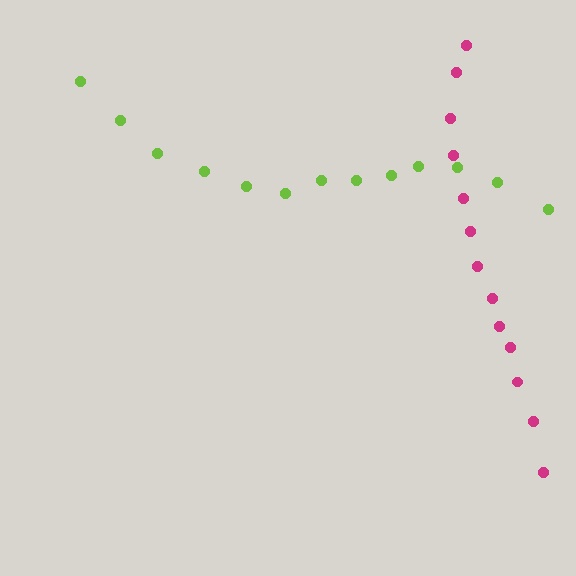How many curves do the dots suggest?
There are 2 distinct paths.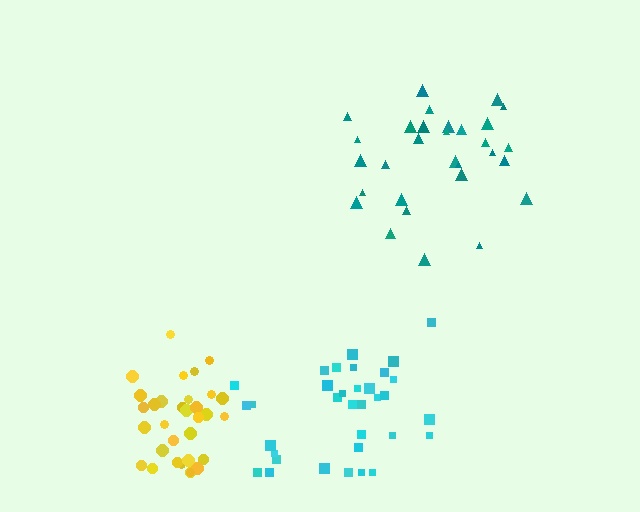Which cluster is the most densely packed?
Yellow.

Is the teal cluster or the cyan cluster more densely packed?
Teal.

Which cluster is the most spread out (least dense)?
Cyan.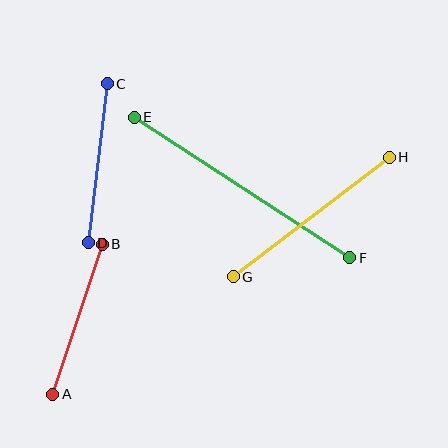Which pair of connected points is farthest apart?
Points E and F are farthest apart.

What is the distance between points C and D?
The distance is approximately 160 pixels.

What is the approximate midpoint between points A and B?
The midpoint is at approximately (78, 319) pixels.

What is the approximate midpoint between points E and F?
The midpoint is at approximately (242, 188) pixels.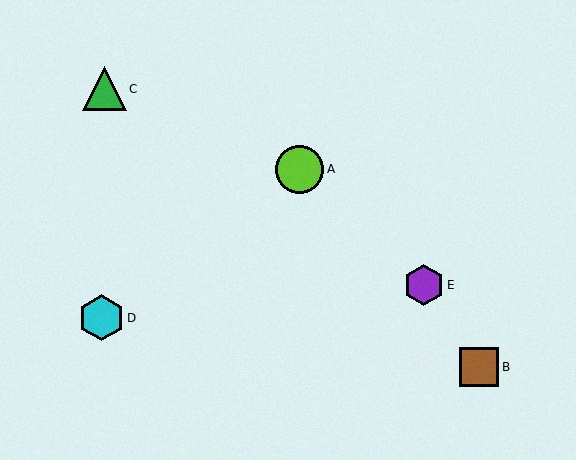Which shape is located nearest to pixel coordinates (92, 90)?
The green triangle (labeled C) at (104, 89) is nearest to that location.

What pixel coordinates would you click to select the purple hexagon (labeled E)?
Click at (424, 285) to select the purple hexagon E.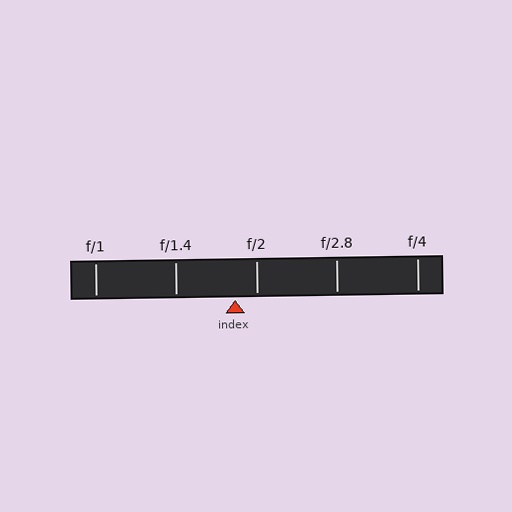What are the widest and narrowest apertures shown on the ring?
The widest aperture shown is f/1 and the narrowest is f/4.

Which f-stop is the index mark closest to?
The index mark is closest to f/2.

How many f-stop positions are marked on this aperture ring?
There are 5 f-stop positions marked.